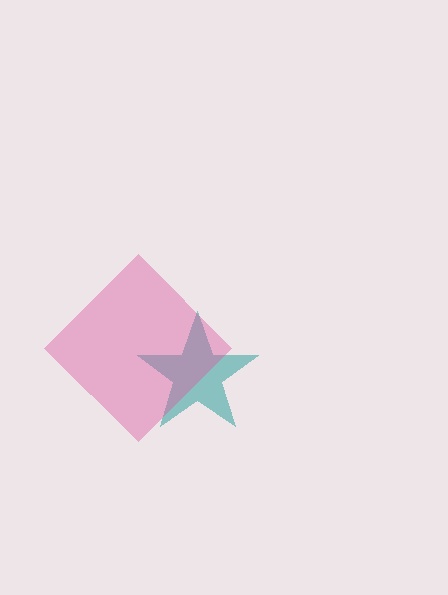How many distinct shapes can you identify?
There are 2 distinct shapes: a teal star, a pink diamond.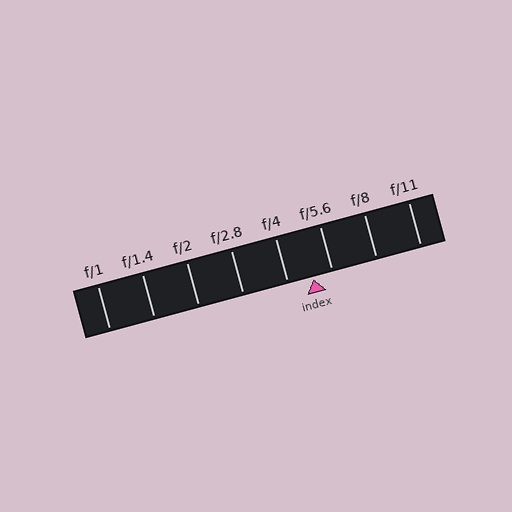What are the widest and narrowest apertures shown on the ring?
The widest aperture shown is f/1 and the narrowest is f/11.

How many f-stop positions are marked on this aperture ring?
There are 8 f-stop positions marked.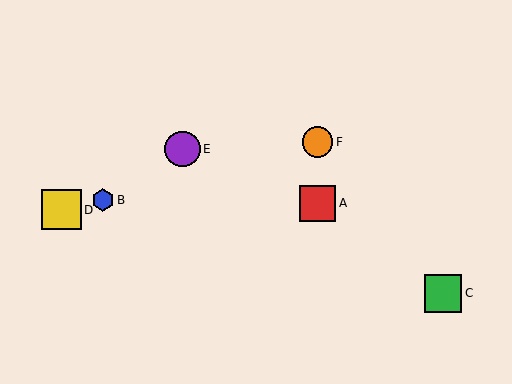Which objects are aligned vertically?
Objects A, F are aligned vertically.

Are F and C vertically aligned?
No, F is at x≈318 and C is at x≈443.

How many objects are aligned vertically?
2 objects (A, F) are aligned vertically.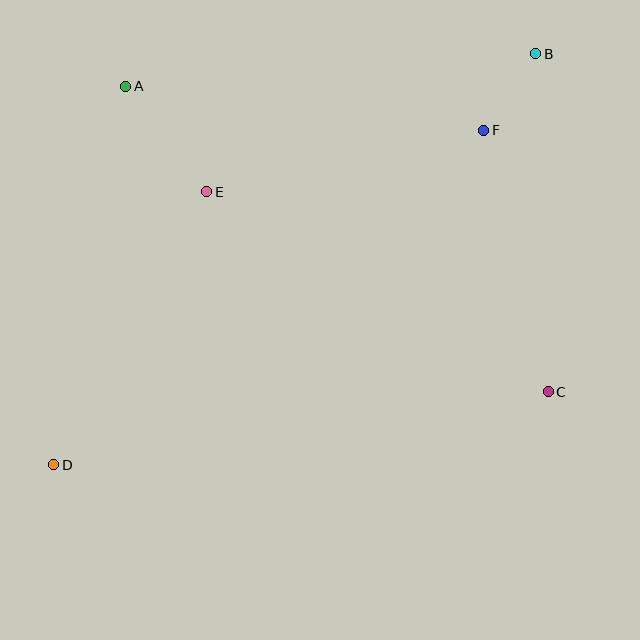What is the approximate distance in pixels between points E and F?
The distance between E and F is approximately 284 pixels.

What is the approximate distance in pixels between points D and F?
The distance between D and F is approximately 545 pixels.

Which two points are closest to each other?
Points B and F are closest to each other.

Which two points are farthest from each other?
Points B and D are farthest from each other.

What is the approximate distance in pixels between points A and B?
The distance between A and B is approximately 412 pixels.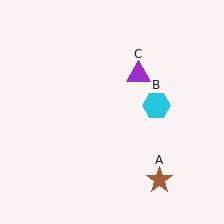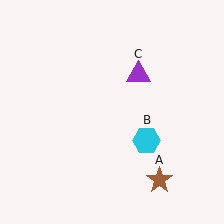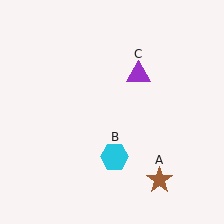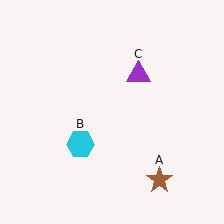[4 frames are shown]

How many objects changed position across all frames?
1 object changed position: cyan hexagon (object B).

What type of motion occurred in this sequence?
The cyan hexagon (object B) rotated clockwise around the center of the scene.